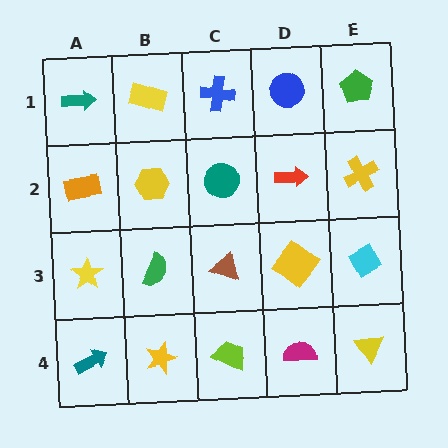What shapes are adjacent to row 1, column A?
An orange rectangle (row 2, column A), a yellow rectangle (row 1, column B).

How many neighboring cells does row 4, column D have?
3.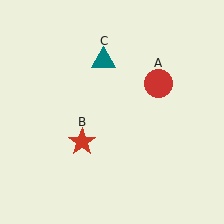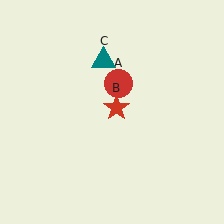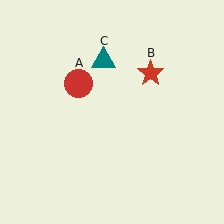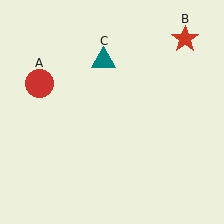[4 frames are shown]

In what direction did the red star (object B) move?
The red star (object B) moved up and to the right.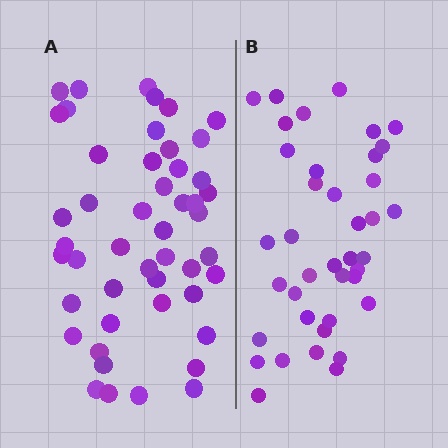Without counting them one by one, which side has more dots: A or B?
Region A (the left region) has more dots.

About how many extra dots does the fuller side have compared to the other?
Region A has roughly 8 or so more dots than region B.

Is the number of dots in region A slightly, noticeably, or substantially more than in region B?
Region A has only slightly more — the two regions are fairly close. The ratio is roughly 1.2 to 1.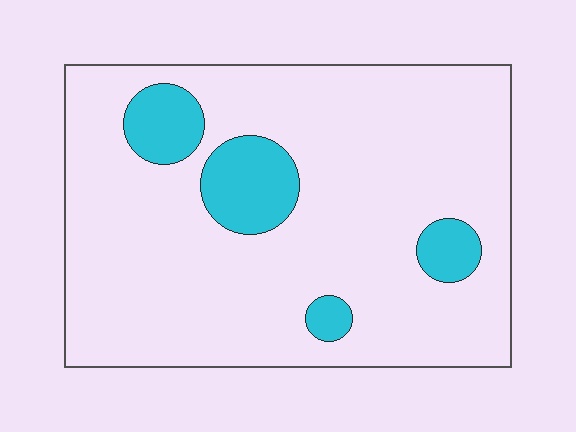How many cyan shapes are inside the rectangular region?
4.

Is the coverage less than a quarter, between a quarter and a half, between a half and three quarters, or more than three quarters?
Less than a quarter.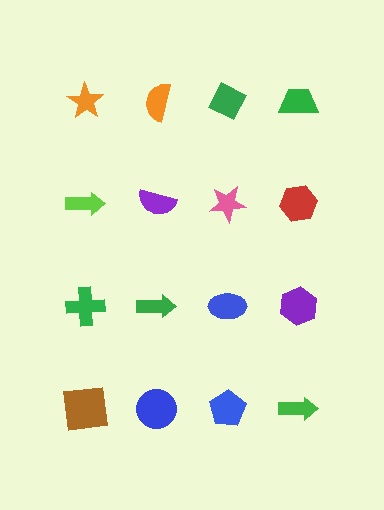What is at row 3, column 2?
A green arrow.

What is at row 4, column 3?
A blue pentagon.